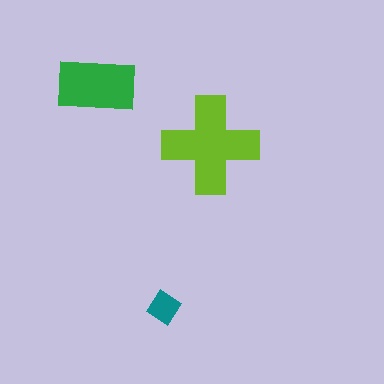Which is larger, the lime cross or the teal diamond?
The lime cross.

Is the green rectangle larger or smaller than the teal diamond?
Larger.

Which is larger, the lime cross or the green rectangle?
The lime cross.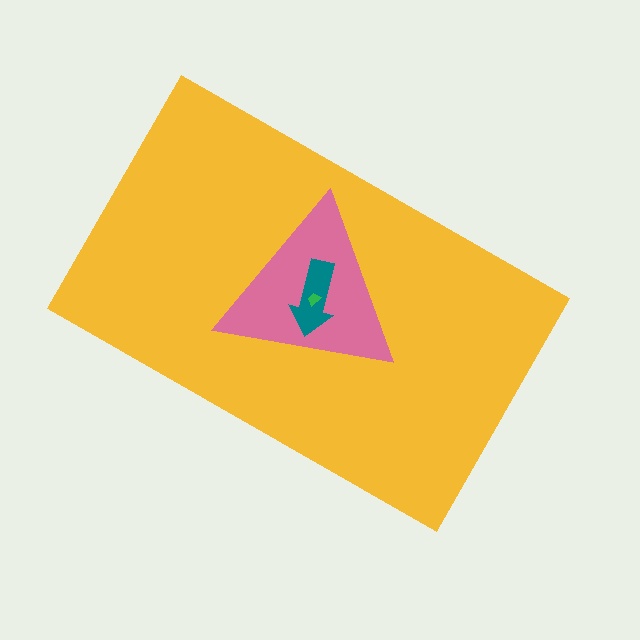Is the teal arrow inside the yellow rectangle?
Yes.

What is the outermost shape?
The yellow rectangle.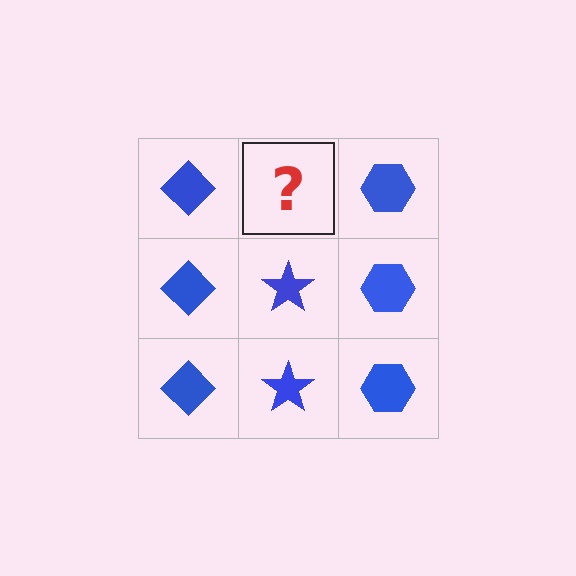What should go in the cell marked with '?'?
The missing cell should contain a blue star.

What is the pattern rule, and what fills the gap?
The rule is that each column has a consistent shape. The gap should be filled with a blue star.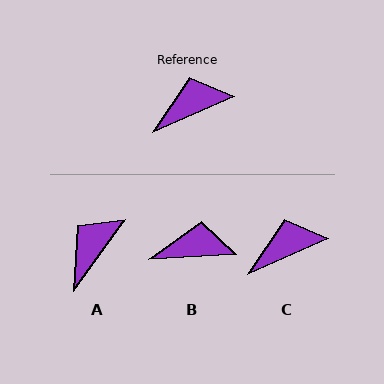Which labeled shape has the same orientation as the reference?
C.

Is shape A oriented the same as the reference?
No, it is off by about 30 degrees.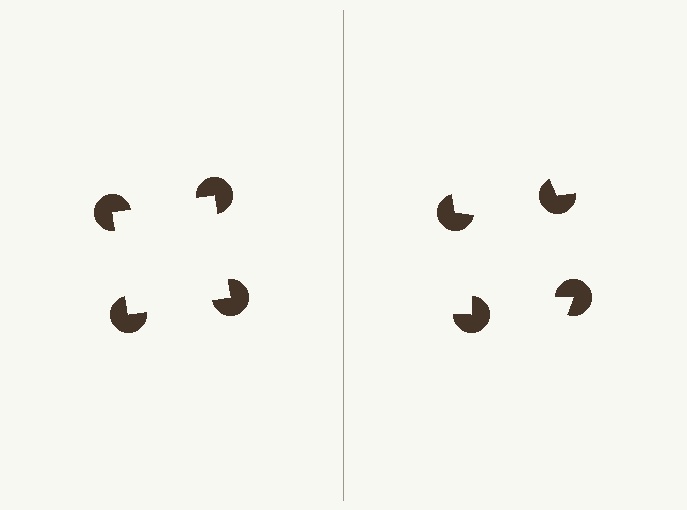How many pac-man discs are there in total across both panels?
8 — 4 on each side.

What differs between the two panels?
The pac-man discs are positioned identically on both sides; only the wedge orientations differ. On the left they align to a square; on the right they are misaligned.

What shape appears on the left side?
An illusory square.